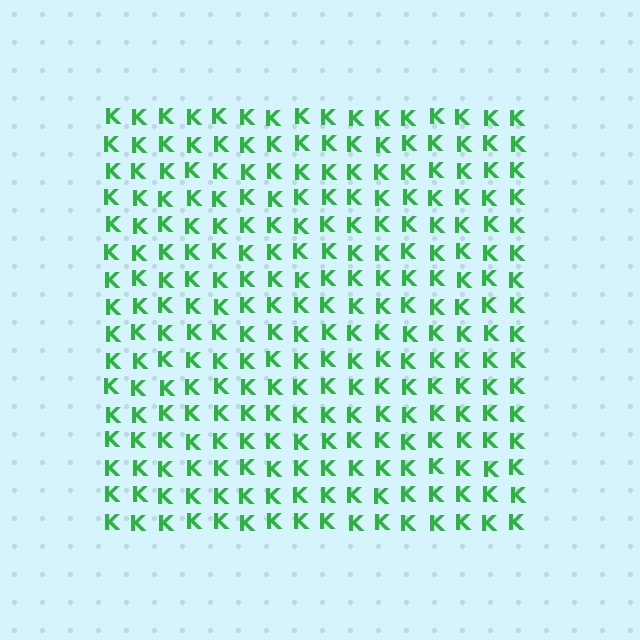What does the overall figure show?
The overall figure shows a square.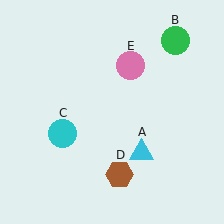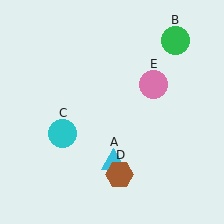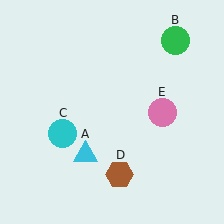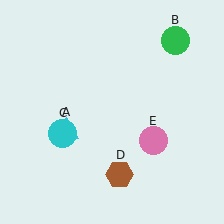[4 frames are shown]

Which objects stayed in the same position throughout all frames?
Green circle (object B) and cyan circle (object C) and brown hexagon (object D) remained stationary.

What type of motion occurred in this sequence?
The cyan triangle (object A), pink circle (object E) rotated clockwise around the center of the scene.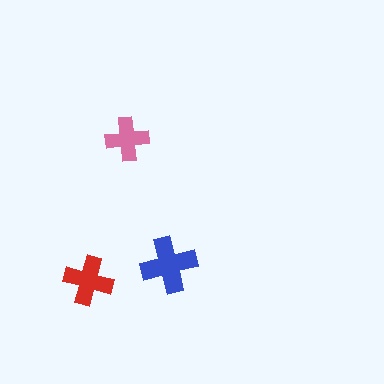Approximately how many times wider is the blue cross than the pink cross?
About 1.5 times wider.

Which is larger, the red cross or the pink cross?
The red one.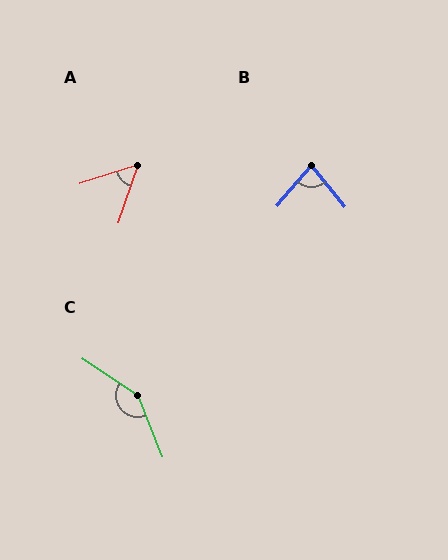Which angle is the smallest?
A, at approximately 54 degrees.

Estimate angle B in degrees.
Approximately 79 degrees.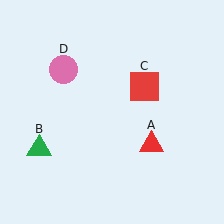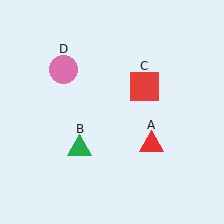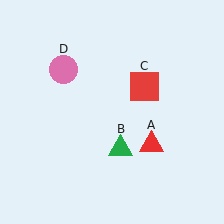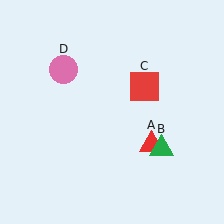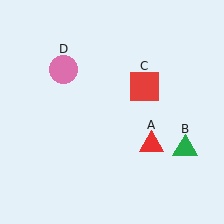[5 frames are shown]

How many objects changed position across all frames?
1 object changed position: green triangle (object B).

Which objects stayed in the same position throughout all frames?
Red triangle (object A) and red square (object C) and pink circle (object D) remained stationary.